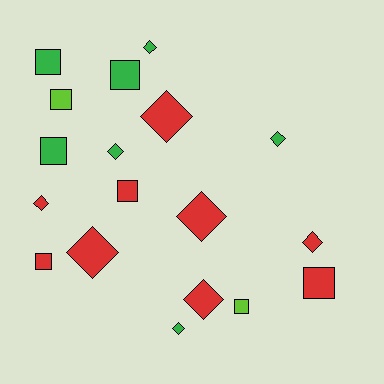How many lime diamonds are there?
There are no lime diamonds.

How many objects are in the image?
There are 18 objects.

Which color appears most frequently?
Red, with 9 objects.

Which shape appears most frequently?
Diamond, with 10 objects.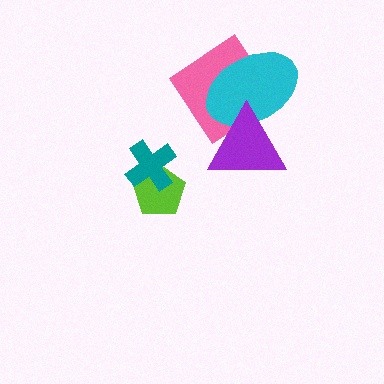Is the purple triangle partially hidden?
No, no other shape covers it.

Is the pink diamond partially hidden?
Yes, it is partially covered by another shape.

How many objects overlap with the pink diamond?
2 objects overlap with the pink diamond.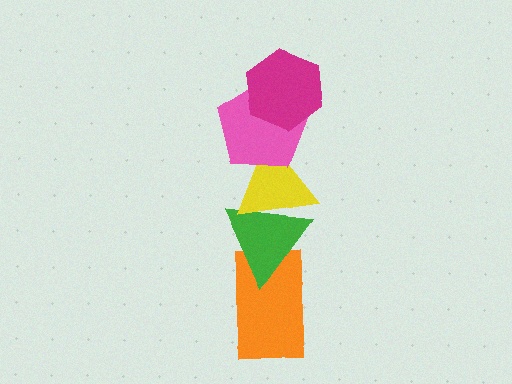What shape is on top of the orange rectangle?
The green triangle is on top of the orange rectangle.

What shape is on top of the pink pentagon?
The magenta hexagon is on top of the pink pentagon.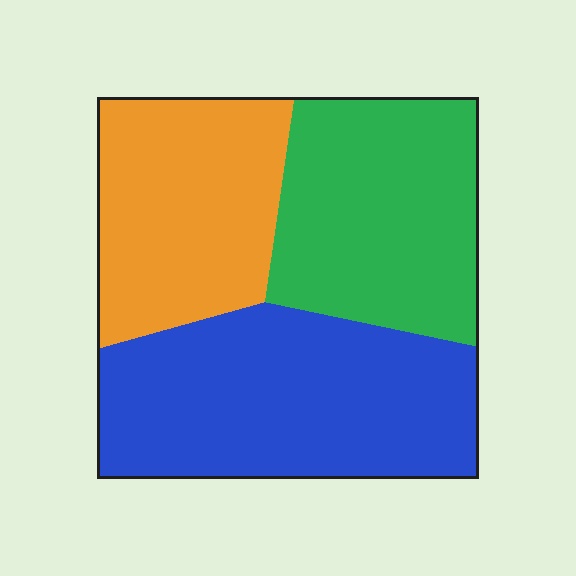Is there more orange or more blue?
Blue.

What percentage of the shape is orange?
Orange covers 28% of the shape.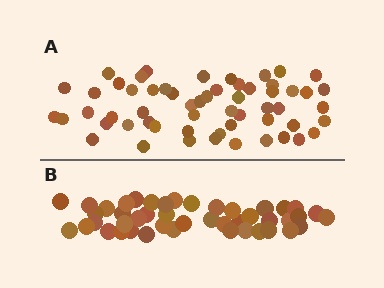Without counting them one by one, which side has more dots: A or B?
Region A (the top region) has more dots.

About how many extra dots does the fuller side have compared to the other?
Region A has roughly 12 or so more dots than region B.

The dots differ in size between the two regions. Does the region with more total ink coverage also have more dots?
No. Region B has more total ink coverage because its dots are larger, but region A actually contains more individual dots. Total area can be misleading — the number of items is what matters here.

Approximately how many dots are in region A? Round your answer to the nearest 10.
About 60 dots. (The exact count is 57, which rounds to 60.)